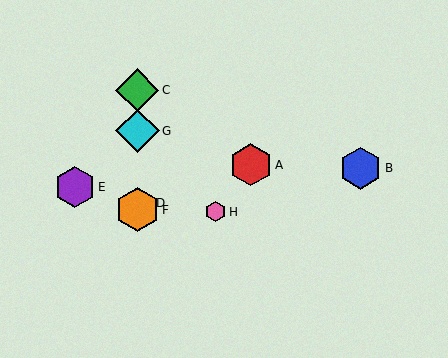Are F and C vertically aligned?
Yes, both are at x≈137.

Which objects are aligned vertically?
Objects C, D, F, G are aligned vertically.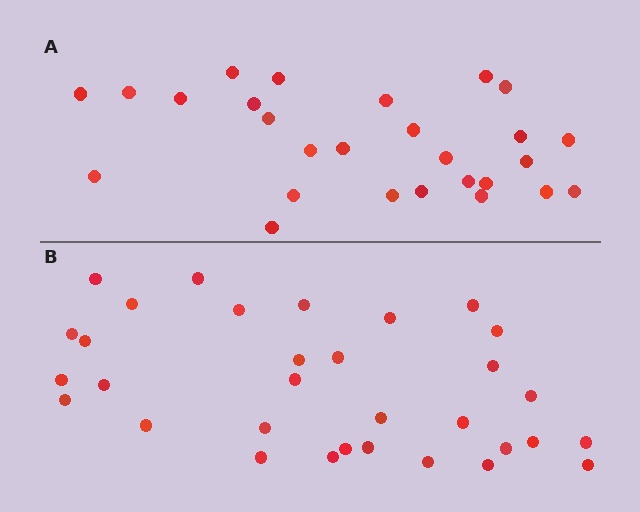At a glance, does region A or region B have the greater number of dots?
Region B (the bottom region) has more dots.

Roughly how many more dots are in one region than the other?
Region B has about 5 more dots than region A.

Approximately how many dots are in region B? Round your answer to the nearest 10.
About 30 dots. (The exact count is 32, which rounds to 30.)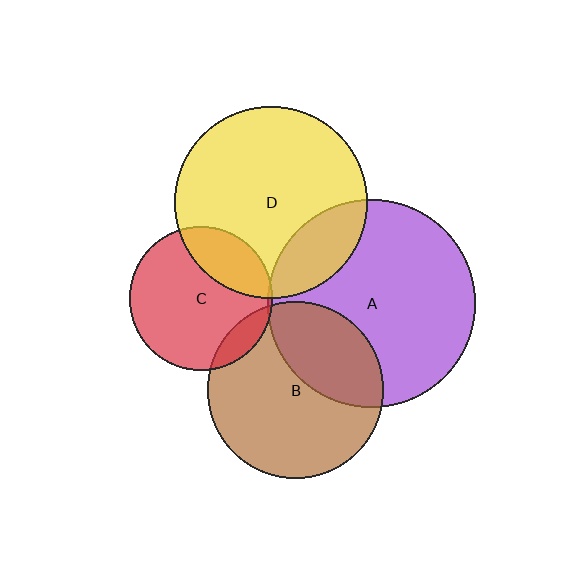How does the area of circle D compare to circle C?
Approximately 1.8 times.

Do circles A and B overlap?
Yes.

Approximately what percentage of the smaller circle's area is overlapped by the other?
Approximately 35%.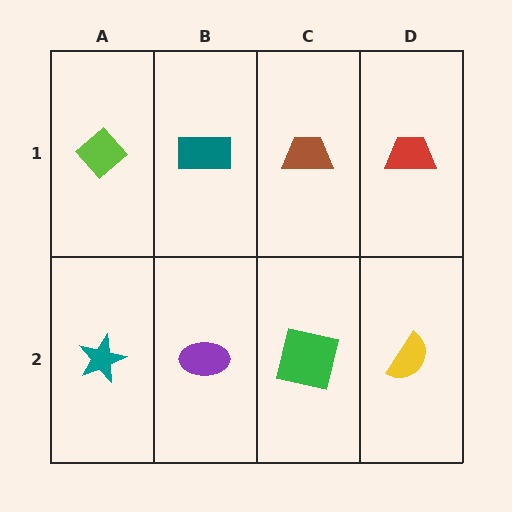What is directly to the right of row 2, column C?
A yellow semicircle.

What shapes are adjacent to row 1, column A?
A teal star (row 2, column A), a teal rectangle (row 1, column B).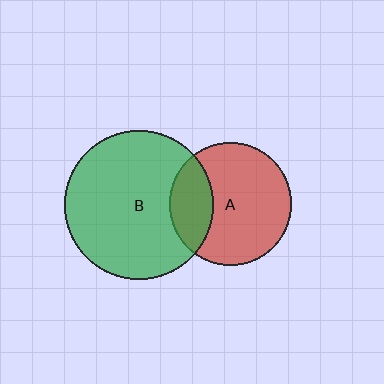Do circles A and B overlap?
Yes.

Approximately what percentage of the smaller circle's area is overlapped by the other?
Approximately 25%.